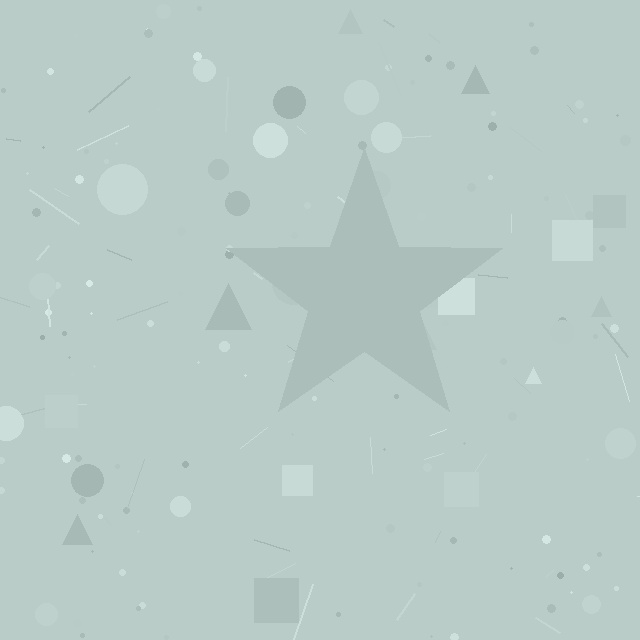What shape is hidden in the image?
A star is hidden in the image.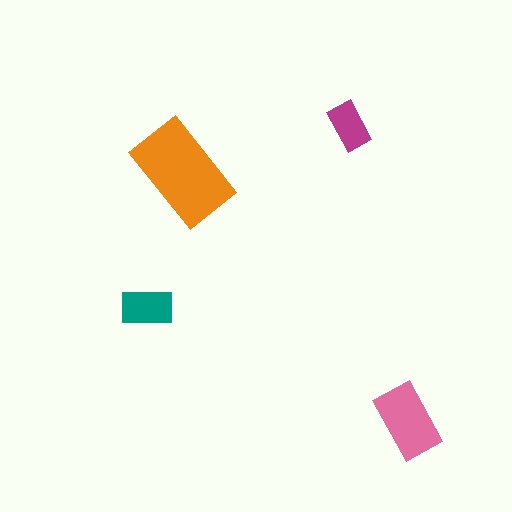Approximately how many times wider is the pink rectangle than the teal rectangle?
About 1.5 times wider.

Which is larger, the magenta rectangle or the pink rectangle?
The pink one.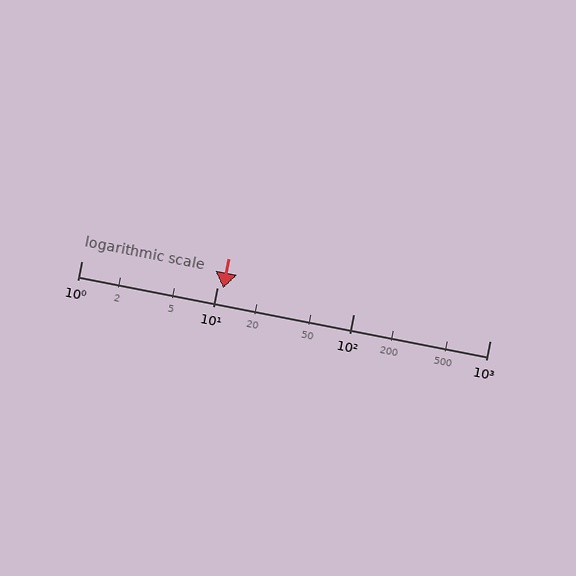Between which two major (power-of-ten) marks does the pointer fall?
The pointer is between 10 and 100.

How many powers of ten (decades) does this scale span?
The scale spans 3 decades, from 1 to 1000.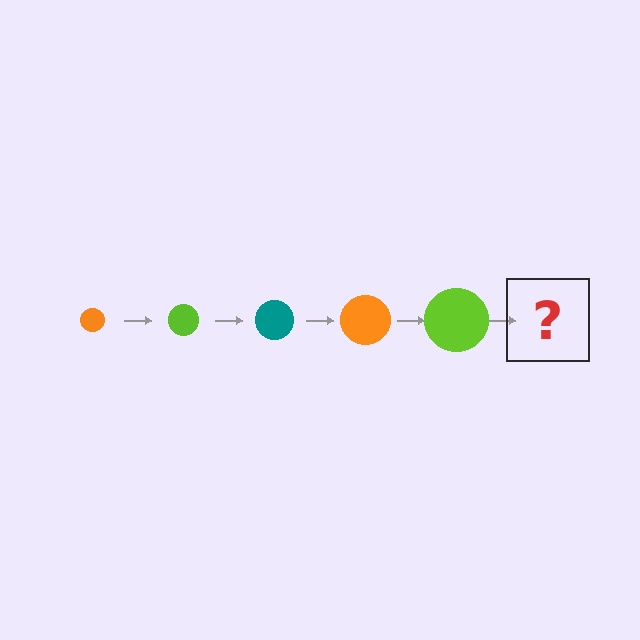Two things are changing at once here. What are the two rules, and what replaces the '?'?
The two rules are that the circle grows larger each step and the color cycles through orange, lime, and teal. The '?' should be a teal circle, larger than the previous one.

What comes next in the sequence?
The next element should be a teal circle, larger than the previous one.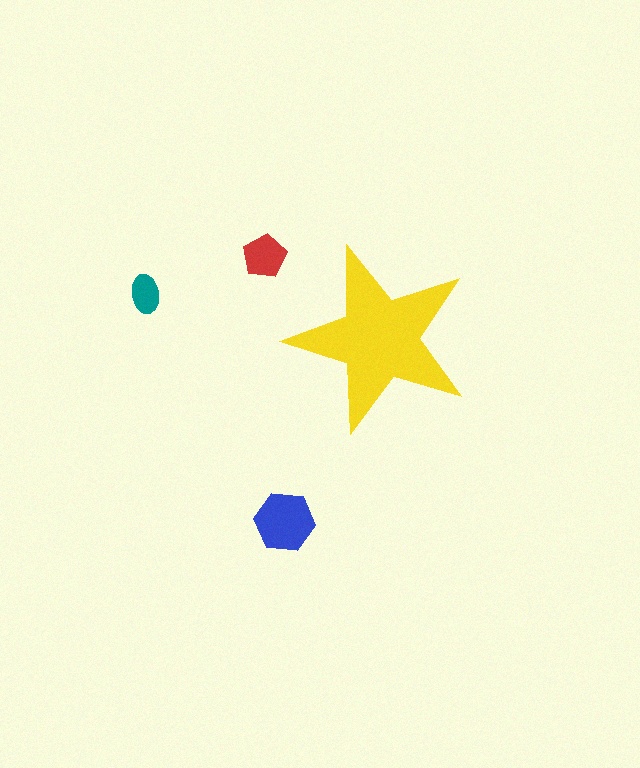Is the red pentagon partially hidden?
No, the red pentagon is fully visible.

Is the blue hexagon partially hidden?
No, the blue hexagon is fully visible.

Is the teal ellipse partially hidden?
No, the teal ellipse is fully visible.